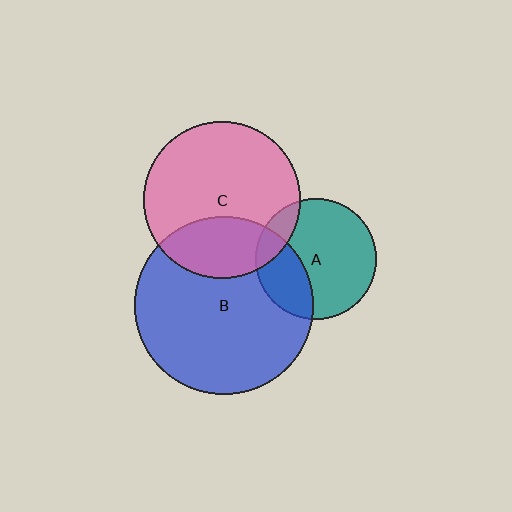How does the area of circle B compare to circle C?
Approximately 1.3 times.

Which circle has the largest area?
Circle B (blue).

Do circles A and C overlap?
Yes.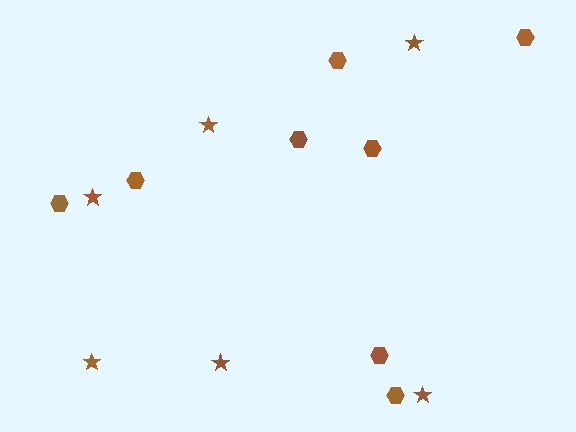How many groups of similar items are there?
There are 2 groups: one group of stars (6) and one group of hexagons (8).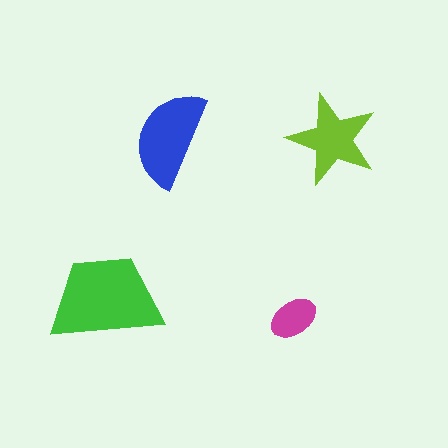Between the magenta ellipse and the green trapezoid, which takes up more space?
The green trapezoid.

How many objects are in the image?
There are 4 objects in the image.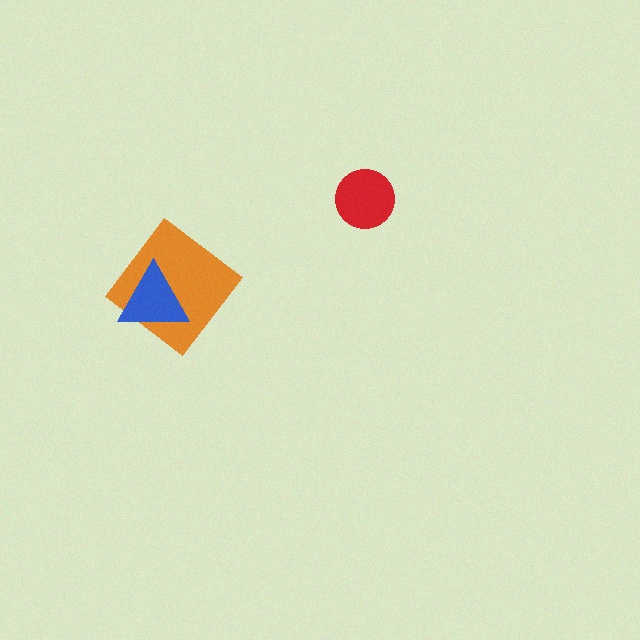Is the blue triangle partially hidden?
No, no other shape covers it.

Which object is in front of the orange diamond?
The blue triangle is in front of the orange diamond.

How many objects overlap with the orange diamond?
1 object overlaps with the orange diamond.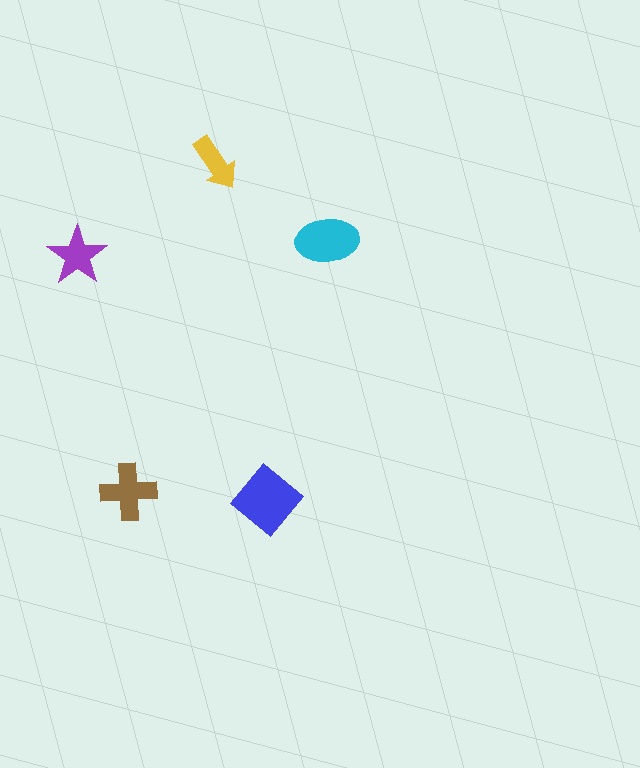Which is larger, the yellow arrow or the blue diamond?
The blue diamond.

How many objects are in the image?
There are 5 objects in the image.